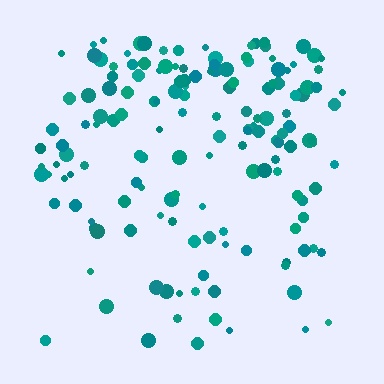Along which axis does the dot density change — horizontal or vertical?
Vertical.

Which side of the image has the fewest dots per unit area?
The bottom.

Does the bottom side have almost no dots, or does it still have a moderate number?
Still a moderate number, just noticeably fewer than the top.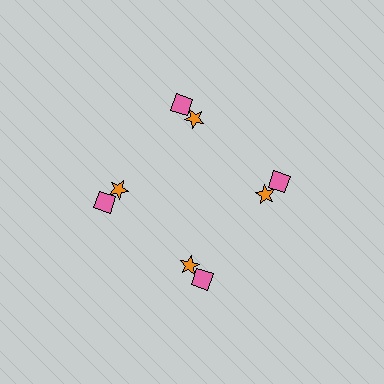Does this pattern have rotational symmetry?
Yes, this pattern has 4-fold rotational symmetry. It looks the same after rotating 90 degrees around the center.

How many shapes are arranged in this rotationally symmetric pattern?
There are 8 shapes, arranged in 4 groups of 2.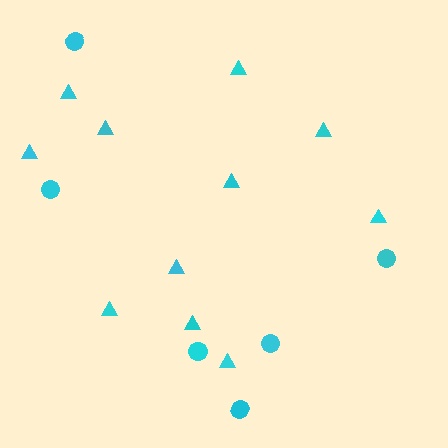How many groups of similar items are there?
There are 2 groups: one group of circles (6) and one group of triangles (11).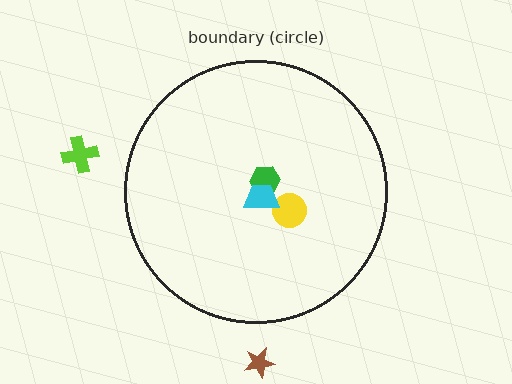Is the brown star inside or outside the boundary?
Outside.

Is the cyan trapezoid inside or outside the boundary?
Inside.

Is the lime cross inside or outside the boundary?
Outside.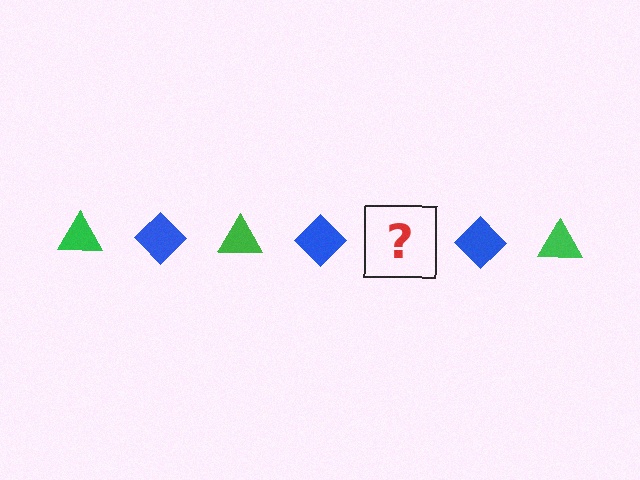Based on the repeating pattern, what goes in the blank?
The blank should be a green triangle.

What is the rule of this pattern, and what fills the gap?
The rule is that the pattern alternates between green triangle and blue diamond. The gap should be filled with a green triangle.